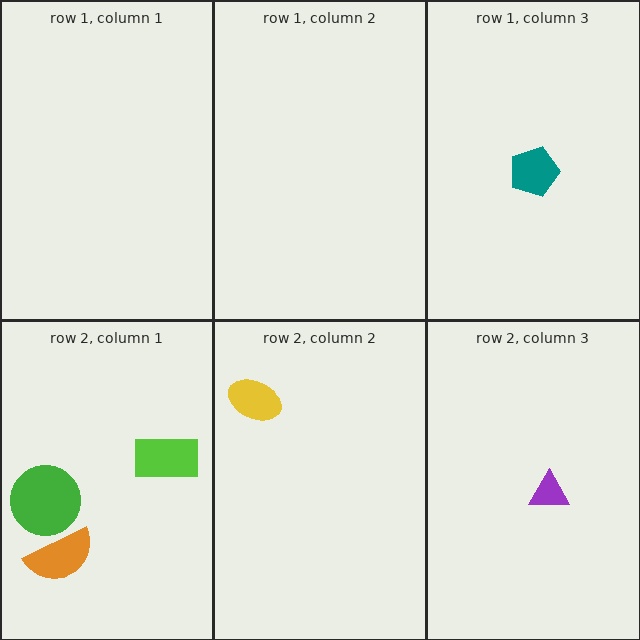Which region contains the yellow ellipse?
The row 2, column 2 region.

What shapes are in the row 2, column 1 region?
The lime rectangle, the green circle, the orange semicircle.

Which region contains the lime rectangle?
The row 2, column 1 region.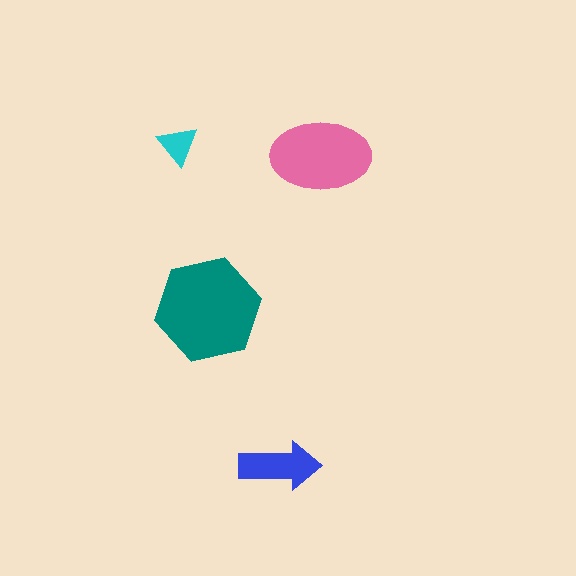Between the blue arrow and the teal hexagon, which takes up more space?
The teal hexagon.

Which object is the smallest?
The cyan triangle.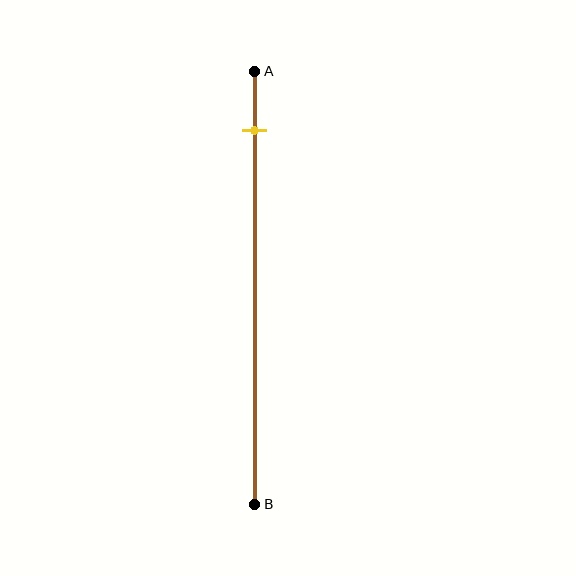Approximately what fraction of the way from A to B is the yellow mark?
The yellow mark is approximately 15% of the way from A to B.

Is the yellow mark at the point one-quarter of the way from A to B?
No, the mark is at about 15% from A, not at the 25% one-quarter point.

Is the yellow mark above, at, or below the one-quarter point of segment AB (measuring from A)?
The yellow mark is above the one-quarter point of segment AB.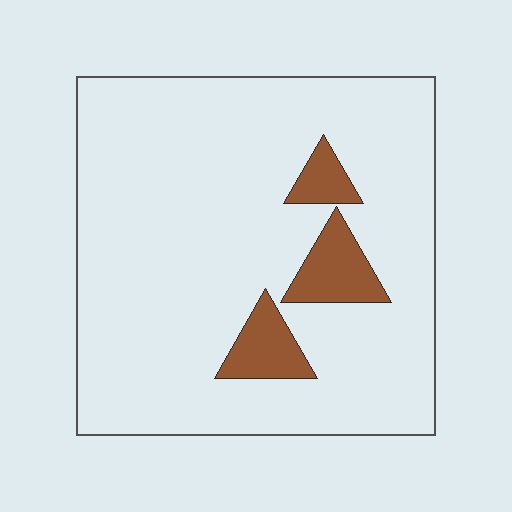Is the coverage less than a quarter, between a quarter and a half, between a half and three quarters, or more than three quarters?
Less than a quarter.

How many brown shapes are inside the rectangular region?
3.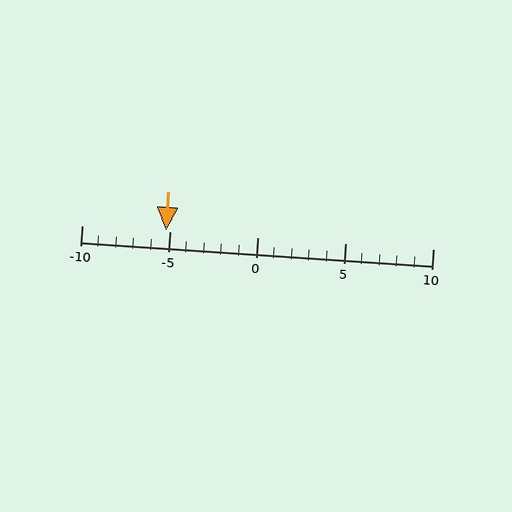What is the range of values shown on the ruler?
The ruler shows values from -10 to 10.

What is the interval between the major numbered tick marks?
The major tick marks are spaced 5 units apart.